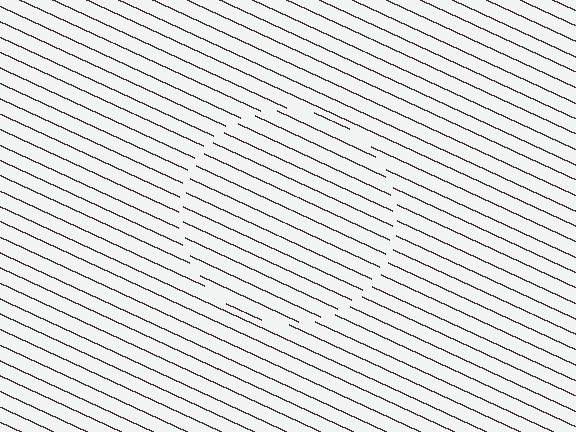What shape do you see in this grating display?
An illusory circle. The interior of the shape contains the same grating, shifted by half a period — the contour is defined by the phase discontinuity where line-ends from the inner and outer gratings abut.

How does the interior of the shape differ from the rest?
The interior of the shape contains the same grating, shifted by half a period — the contour is defined by the phase discontinuity where line-ends from the inner and outer gratings abut.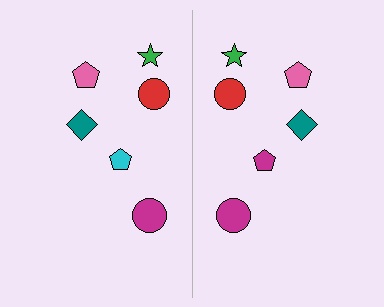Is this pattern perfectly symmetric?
No, the pattern is not perfectly symmetric. The magenta pentagon on the right side breaks the symmetry — its mirror counterpart is cyan.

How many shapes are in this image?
There are 12 shapes in this image.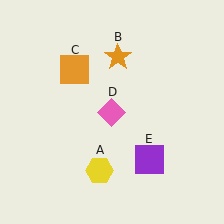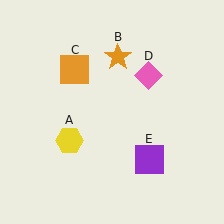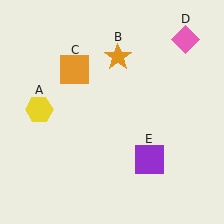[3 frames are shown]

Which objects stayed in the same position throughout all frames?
Orange star (object B) and orange square (object C) and purple square (object E) remained stationary.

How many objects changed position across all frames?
2 objects changed position: yellow hexagon (object A), pink diamond (object D).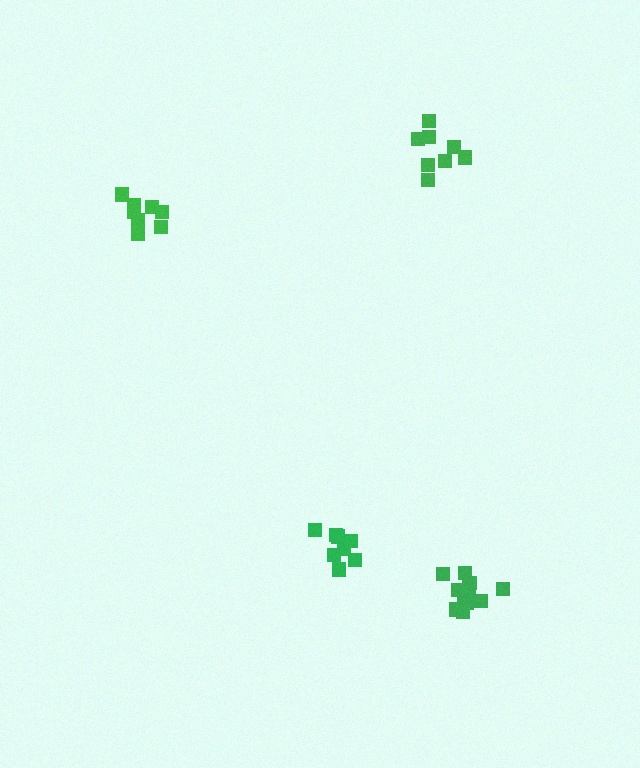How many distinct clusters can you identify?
There are 4 distinct clusters.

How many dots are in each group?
Group 1: 8 dots, Group 2: 8 dots, Group 3: 8 dots, Group 4: 11 dots (35 total).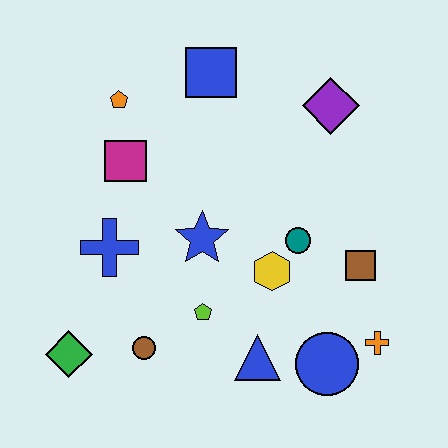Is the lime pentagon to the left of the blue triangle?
Yes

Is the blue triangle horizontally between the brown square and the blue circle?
No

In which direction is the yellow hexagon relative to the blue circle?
The yellow hexagon is above the blue circle.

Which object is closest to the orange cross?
The blue circle is closest to the orange cross.